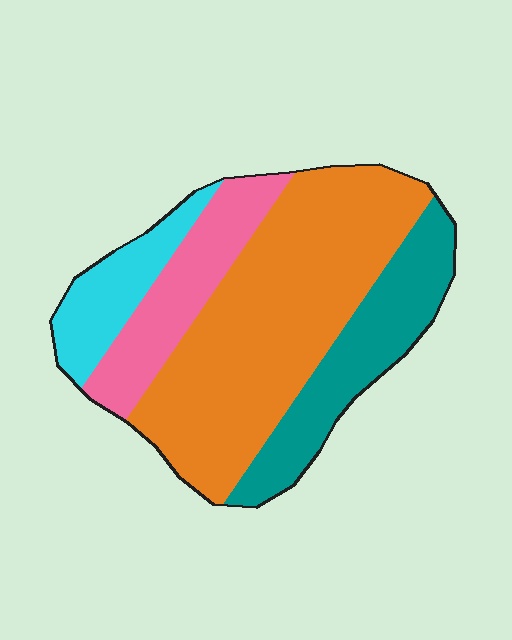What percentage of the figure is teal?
Teal takes up between a sixth and a third of the figure.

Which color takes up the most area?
Orange, at roughly 50%.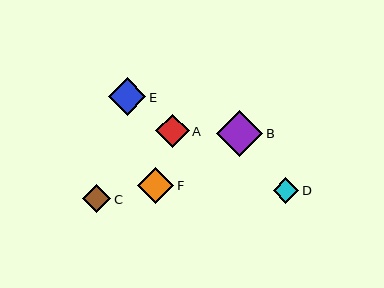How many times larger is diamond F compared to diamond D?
Diamond F is approximately 1.4 times the size of diamond D.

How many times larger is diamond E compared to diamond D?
Diamond E is approximately 1.5 times the size of diamond D.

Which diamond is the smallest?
Diamond D is the smallest with a size of approximately 26 pixels.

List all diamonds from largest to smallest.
From largest to smallest: B, E, F, A, C, D.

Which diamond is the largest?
Diamond B is the largest with a size of approximately 46 pixels.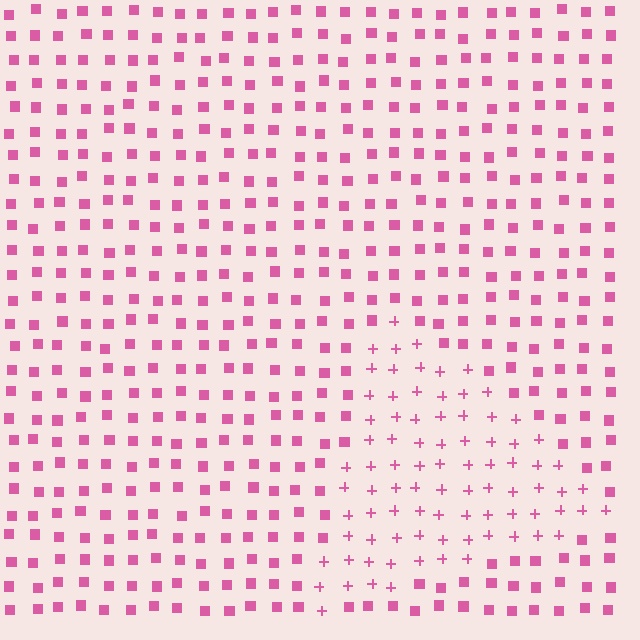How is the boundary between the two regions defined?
The boundary is defined by a change in element shape: plus signs inside vs. squares outside. All elements share the same color and spacing.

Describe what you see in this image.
The image is filled with small pink elements arranged in a uniform grid. A triangle-shaped region contains plus signs, while the surrounding area contains squares. The boundary is defined purely by the change in element shape.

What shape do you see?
I see a triangle.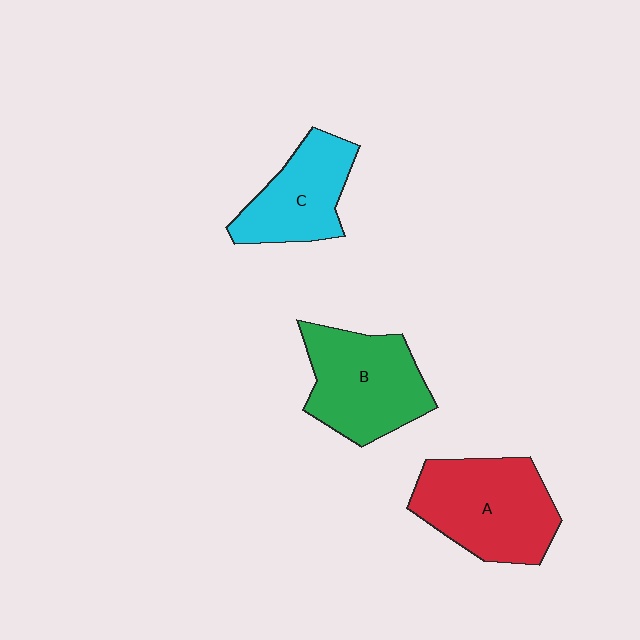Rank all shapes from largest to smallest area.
From largest to smallest: A (red), B (green), C (cyan).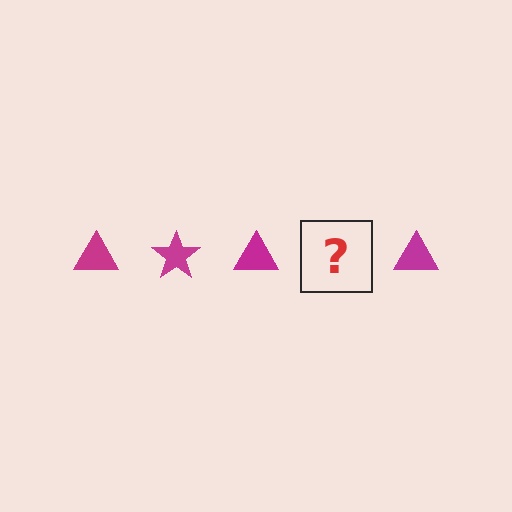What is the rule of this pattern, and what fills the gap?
The rule is that the pattern cycles through triangle, star shapes in magenta. The gap should be filled with a magenta star.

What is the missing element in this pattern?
The missing element is a magenta star.